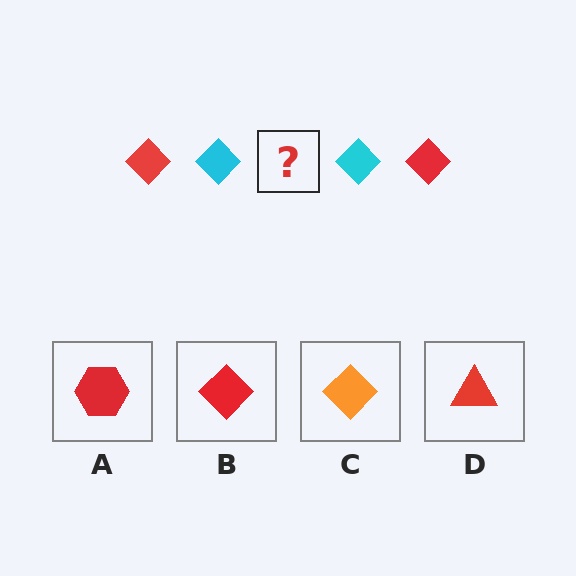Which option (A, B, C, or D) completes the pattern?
B.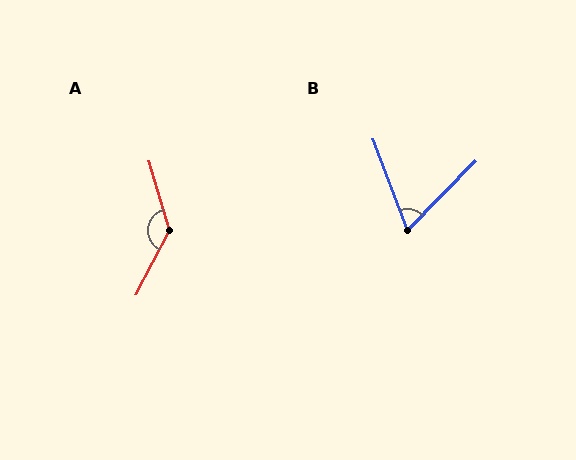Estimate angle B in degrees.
Approximately 65 degrees.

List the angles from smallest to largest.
B (65°), A (137°).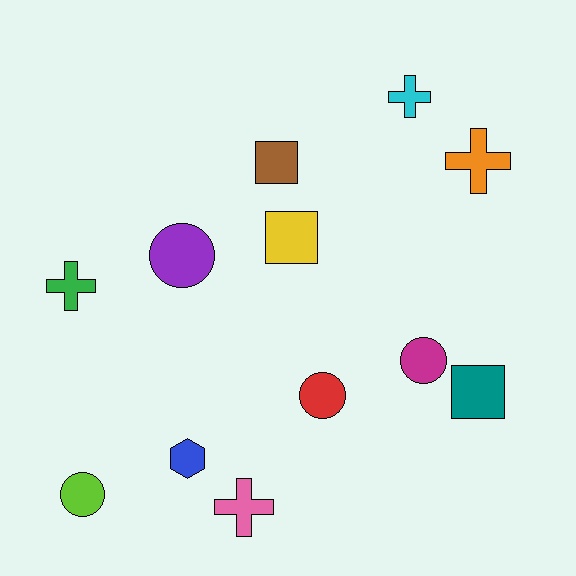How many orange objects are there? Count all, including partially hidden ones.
There is 1 orange object.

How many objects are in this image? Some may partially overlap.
There are 12 objects.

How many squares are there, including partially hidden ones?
There are 3 squares.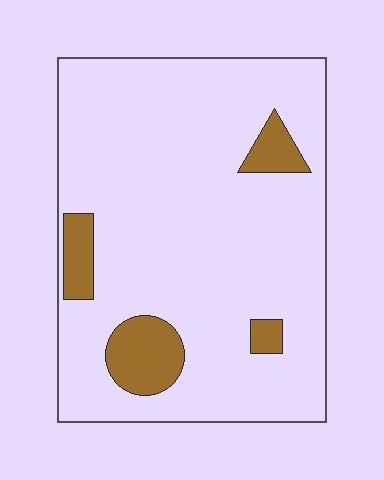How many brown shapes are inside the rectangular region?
4.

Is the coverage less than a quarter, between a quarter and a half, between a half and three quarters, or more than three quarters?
Less than a quarter.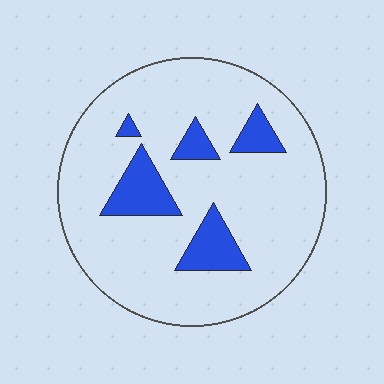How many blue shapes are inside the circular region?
5.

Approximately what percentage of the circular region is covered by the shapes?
Approximately 15%.